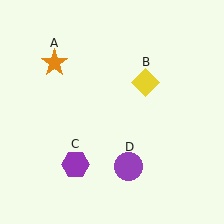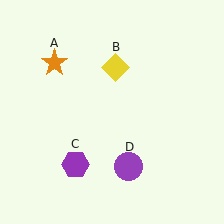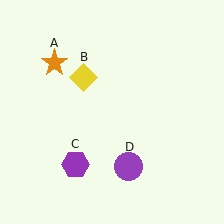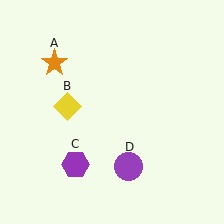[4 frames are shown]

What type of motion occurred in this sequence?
The yellow diamond (object B) rotated counterclockwise around the center of the scene.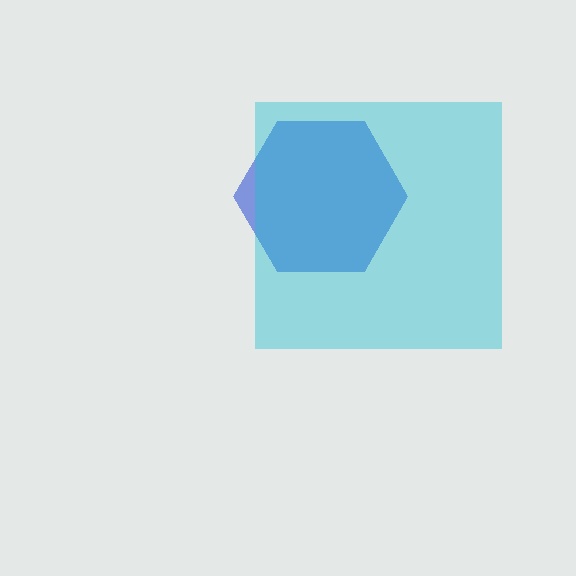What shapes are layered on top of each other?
The layered shapes are: a blue hexagon, a cyan square.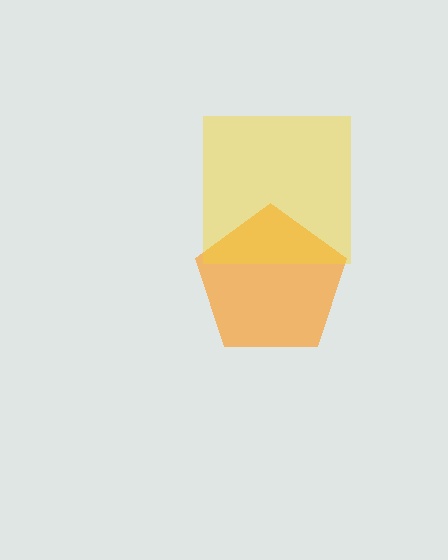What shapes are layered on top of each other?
The layered shapes are: an orange pentagon, a yellow square.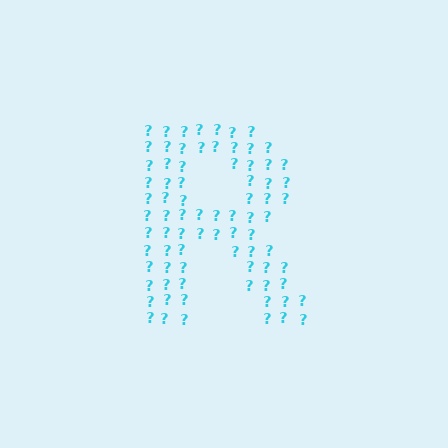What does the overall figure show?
The overall figure shows the letter R.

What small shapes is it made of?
It is made of small question marks.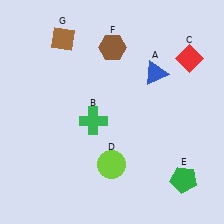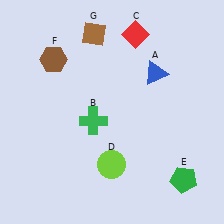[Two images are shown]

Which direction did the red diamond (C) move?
The red diamond (C) moved left.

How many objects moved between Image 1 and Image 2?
3 objects moved between the two images.